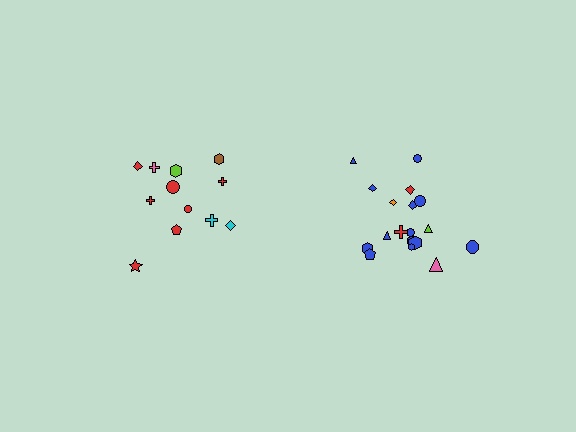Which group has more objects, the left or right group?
The right group.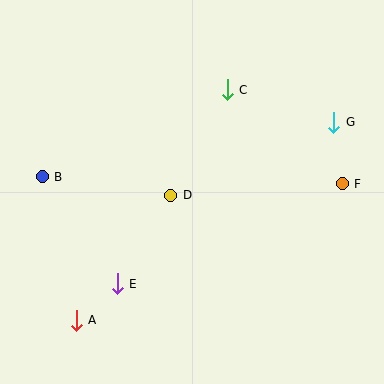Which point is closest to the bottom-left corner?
Point A is closest to the bottom-left corner.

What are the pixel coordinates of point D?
Point D is at (171, 195).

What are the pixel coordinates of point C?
Point C is at (227, 90).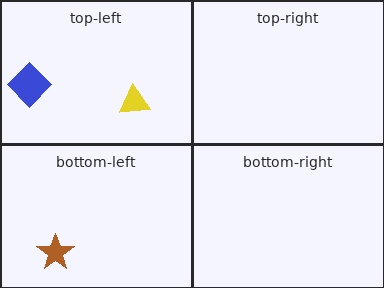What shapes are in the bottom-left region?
The brown star.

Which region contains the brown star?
The bottom-left region.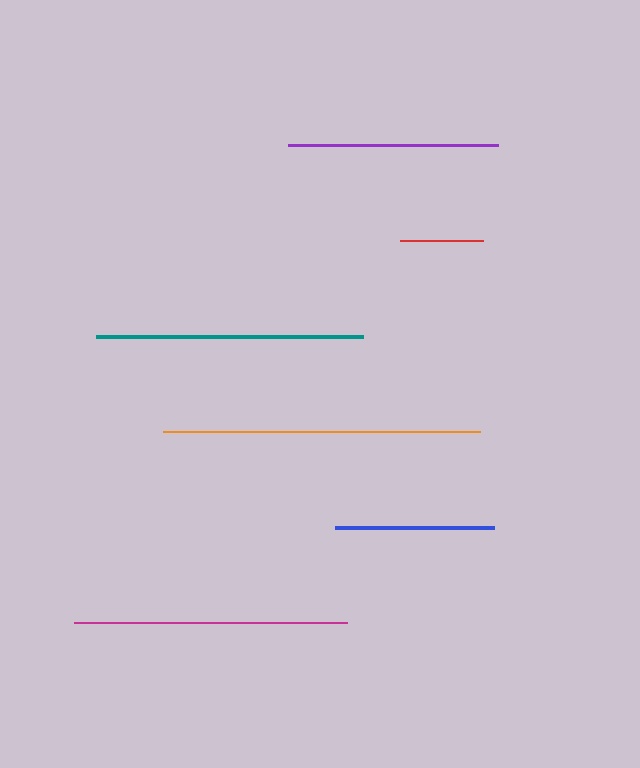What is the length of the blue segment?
The blue segment is approximately 159 pixels long.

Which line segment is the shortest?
The red line is the shortest at approximately 82 pixels.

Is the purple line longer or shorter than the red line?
The purple line is longer than the red line.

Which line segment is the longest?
The orange line is the longest at approximately 317 pixels.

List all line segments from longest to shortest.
From longest to shortest: orange, magenta, teal, purple, blue, red.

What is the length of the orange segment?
The orange segment is approximately 317 pixels long.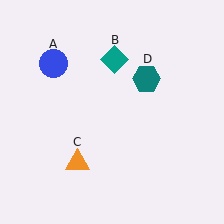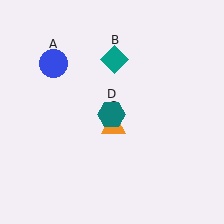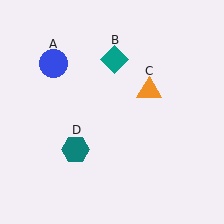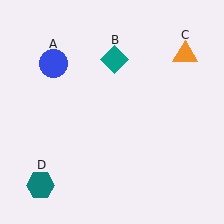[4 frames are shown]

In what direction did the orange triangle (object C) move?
The orange triangle (object C) moved up and to the right.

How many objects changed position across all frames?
2 objects changed position: orange triangle (object C), teal hexagon (object D).